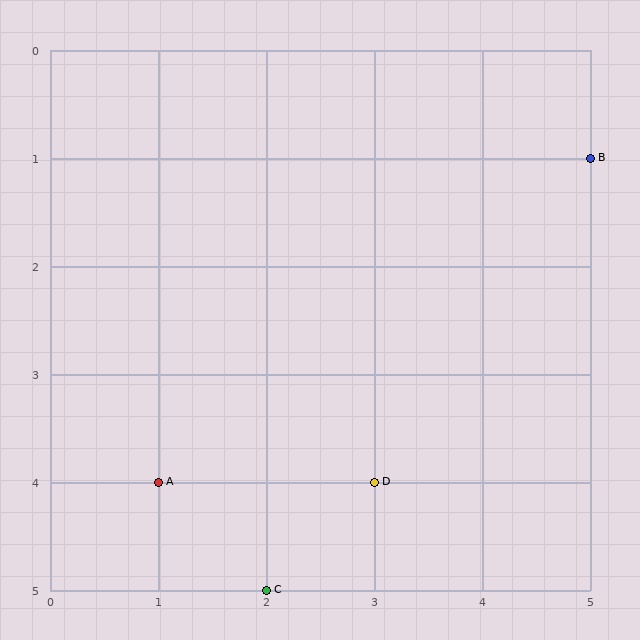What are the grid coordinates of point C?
Point C is at grid coordinates (2, 5).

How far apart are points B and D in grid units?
Points B and D are 2 columns and 3 rows apart (about 3.6 grid units diagonally).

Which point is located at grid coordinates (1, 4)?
Point A is at (1, 4).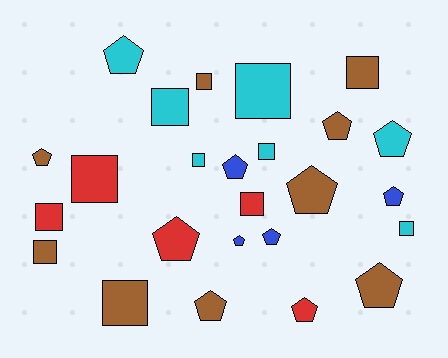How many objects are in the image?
There are 25 objects.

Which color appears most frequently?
Brown, with 9 objects.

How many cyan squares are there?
There are 5 cyan squares.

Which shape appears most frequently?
Pentagon, with 13 objects.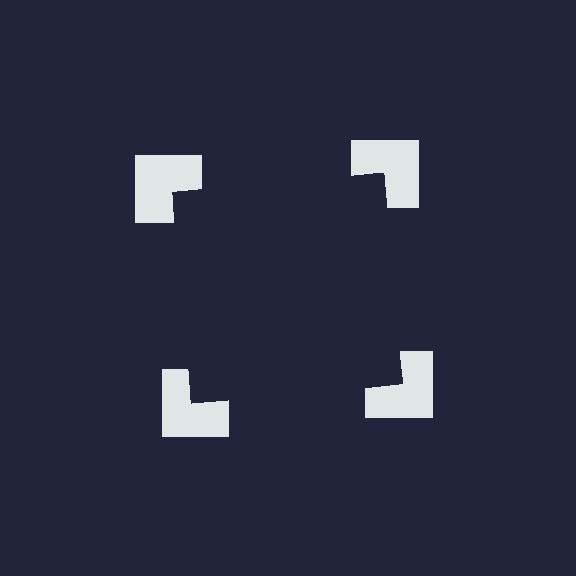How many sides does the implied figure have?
4 sides.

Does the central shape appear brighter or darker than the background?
It typically appears slightly darker than the background, even though no actual brightness change is drawn.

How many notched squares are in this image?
There are 4 — one at each vertex of the illusory square.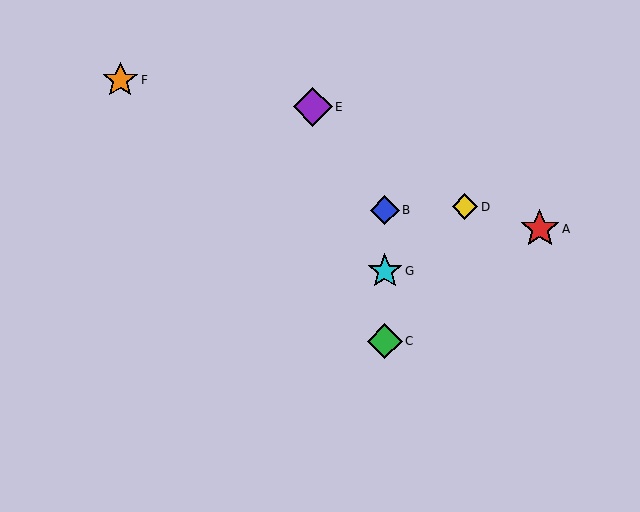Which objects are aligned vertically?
Objects B, C, G are aligned vertically.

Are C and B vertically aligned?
Yes, both are at x≈385.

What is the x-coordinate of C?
Object C is at x≈385.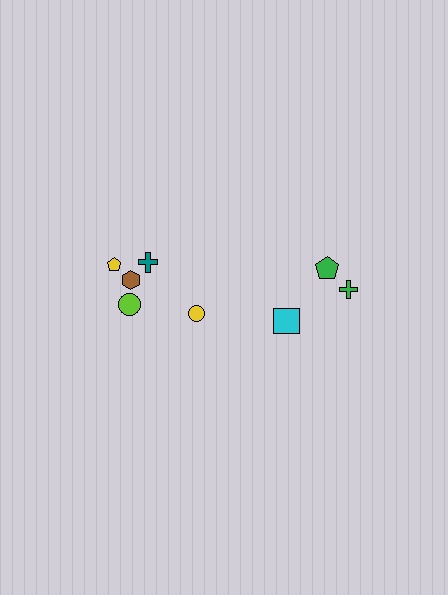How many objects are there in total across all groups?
There are 8 objects.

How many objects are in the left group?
There are 5 objects.